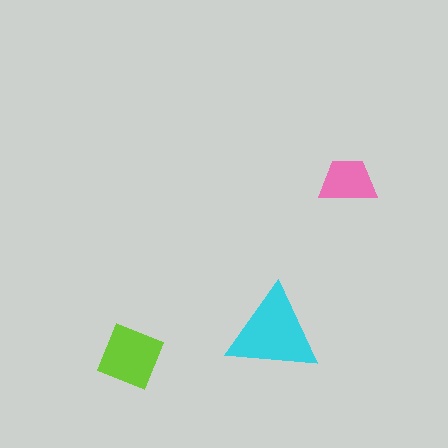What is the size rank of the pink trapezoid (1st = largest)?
3rd.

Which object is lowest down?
The lime square is bottommost.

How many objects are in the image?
There are 3 objects in the image.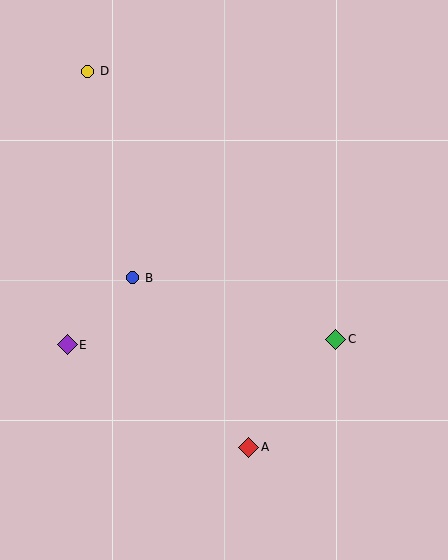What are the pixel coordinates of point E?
Point E is at (67, 345).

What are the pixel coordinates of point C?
Point C is at (336, 339).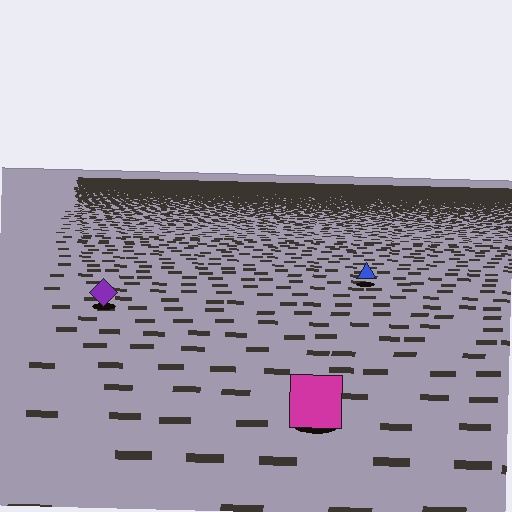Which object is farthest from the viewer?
The blue triangle is farthest from the viewer. It appears smaller and the ground texture around it is denser.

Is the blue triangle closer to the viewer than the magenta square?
No. The magenta square is closer — you can tell from the texture gradient: the ground texture is coarser near it.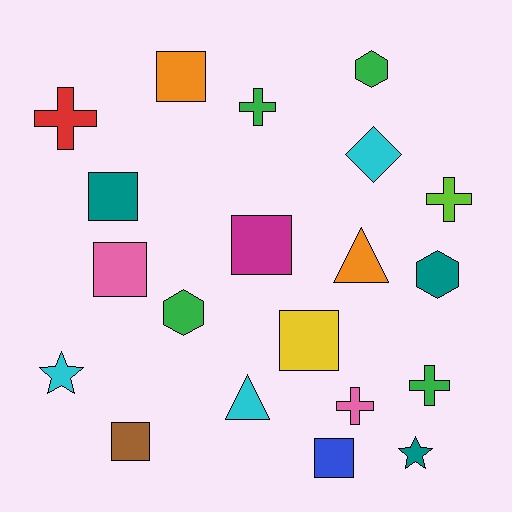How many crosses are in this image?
There are 5 crosses.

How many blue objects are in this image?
There is 1 blue object.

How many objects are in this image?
There are 20 objects.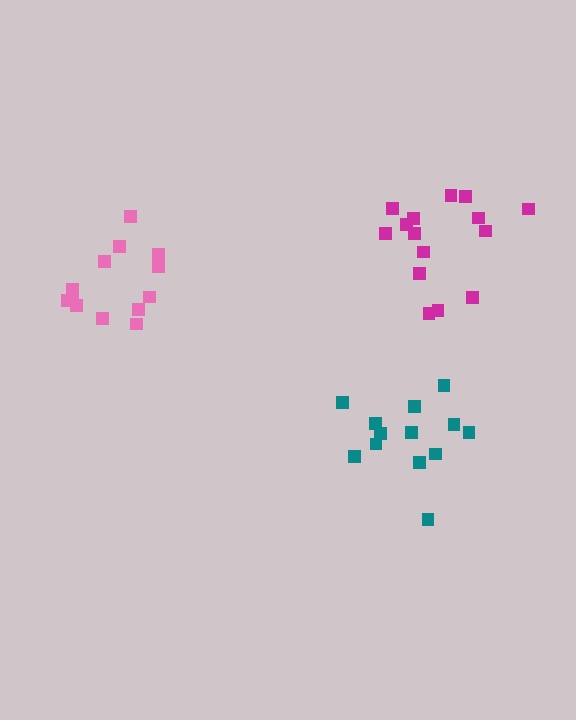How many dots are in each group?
Group 1: 13 dots, Group 2: 13 dots, Group 3: 15 dots (41 total).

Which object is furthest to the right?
The magenta cluster is rightmost.